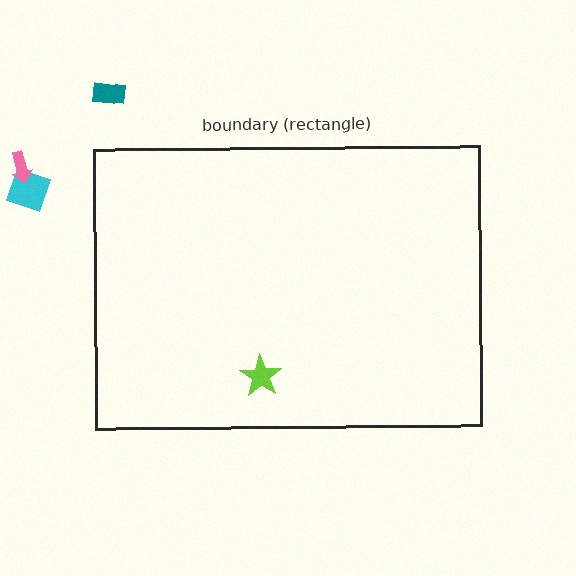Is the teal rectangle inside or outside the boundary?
Outside.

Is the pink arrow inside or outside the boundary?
Outside.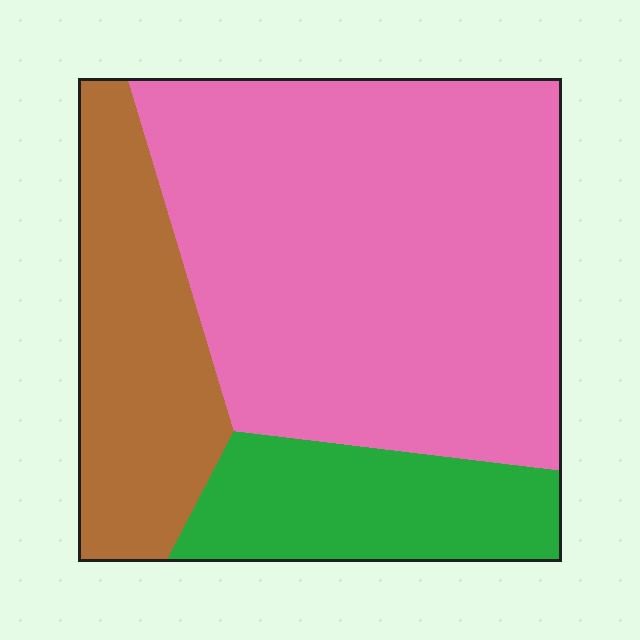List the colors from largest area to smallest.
From largest to smallest: pink, brown, green.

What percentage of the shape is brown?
Brown covers 22% of the shape.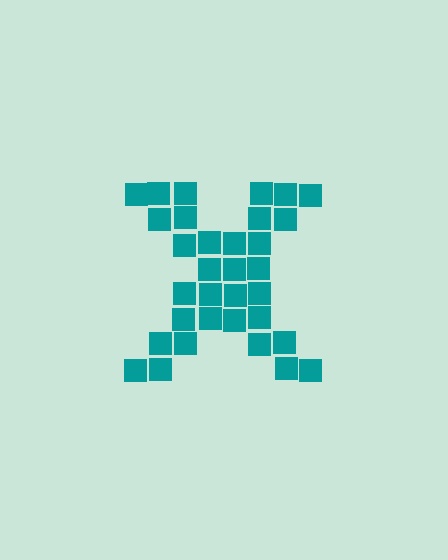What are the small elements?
The small elements are squares.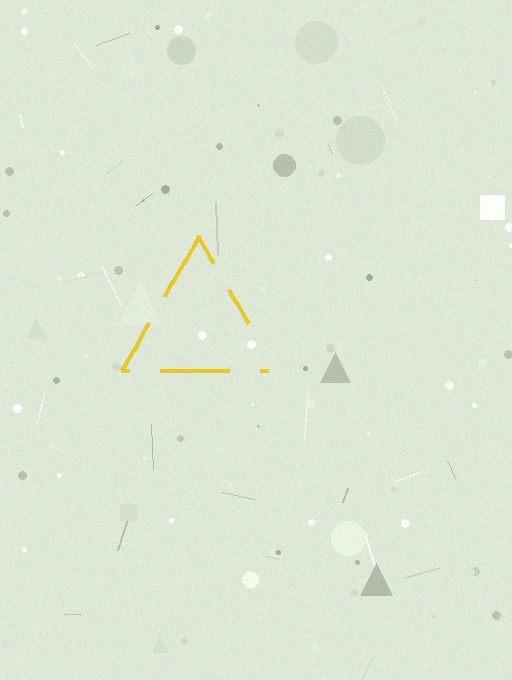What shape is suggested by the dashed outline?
The dashed outline suggests a triangle.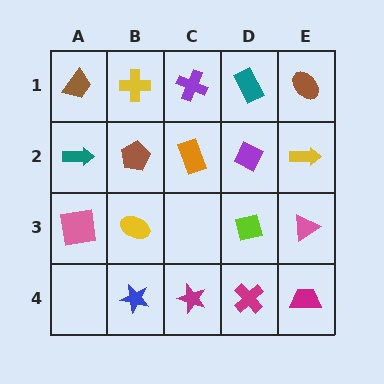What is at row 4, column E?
A magenta trapezoid.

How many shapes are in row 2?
5 shapes.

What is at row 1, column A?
A brown trapezoid.